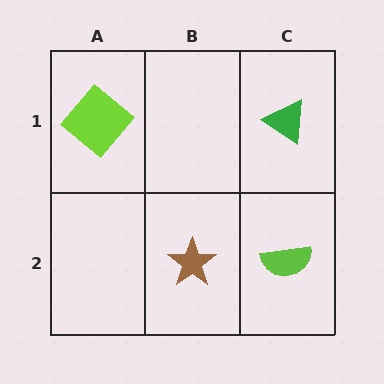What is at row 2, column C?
A lime semicircle.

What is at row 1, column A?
A lime diamond.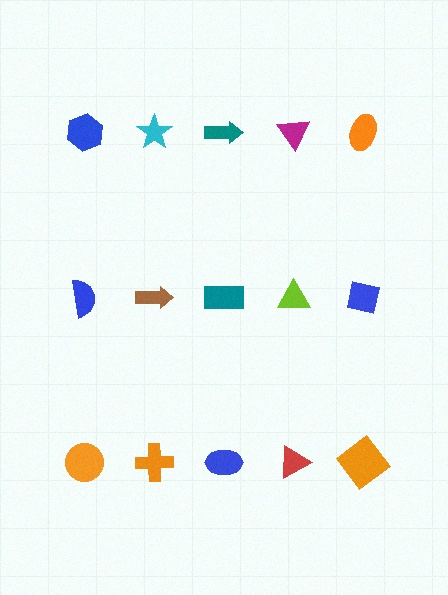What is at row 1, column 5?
An orange ellipse.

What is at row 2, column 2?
A brown arrow.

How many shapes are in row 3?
5 shapes.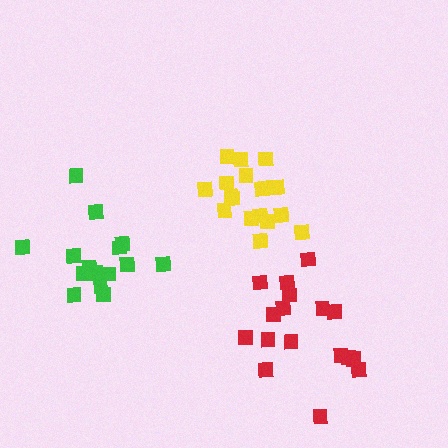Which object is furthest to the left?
The green cluster is leftmost.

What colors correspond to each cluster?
The clusters are colored: yellow, red, green.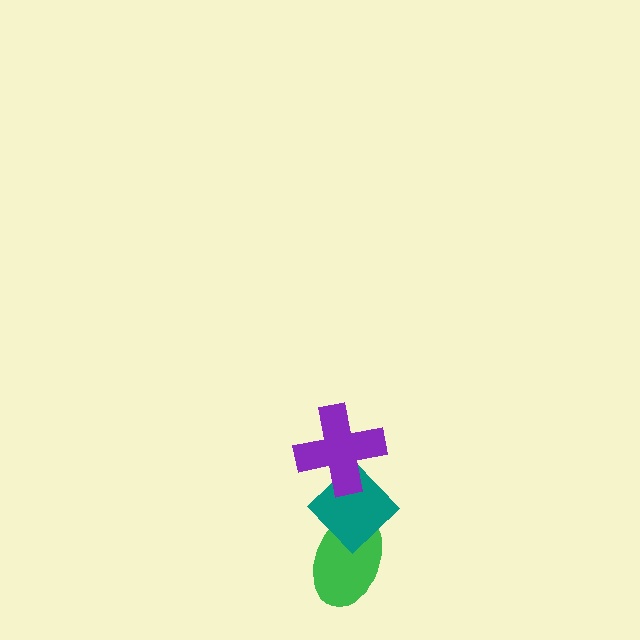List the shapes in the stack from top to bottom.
From top to bottom: the purple cross, the teal diamond, the green ellipse.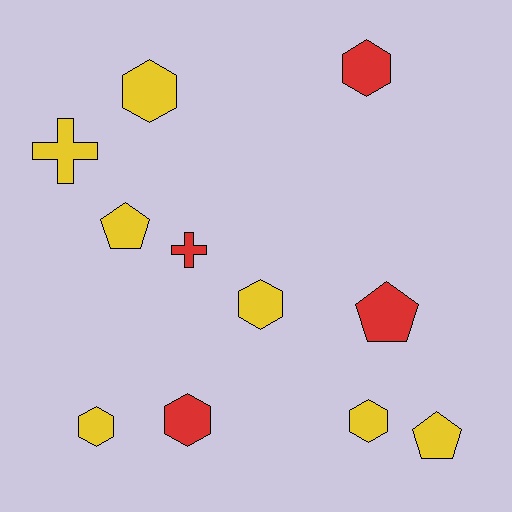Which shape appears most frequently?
Hexagon, with 6 objects.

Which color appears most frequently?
Yellow, with 7 objects.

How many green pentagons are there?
There are no green pentagons.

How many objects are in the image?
There are 11 objects.